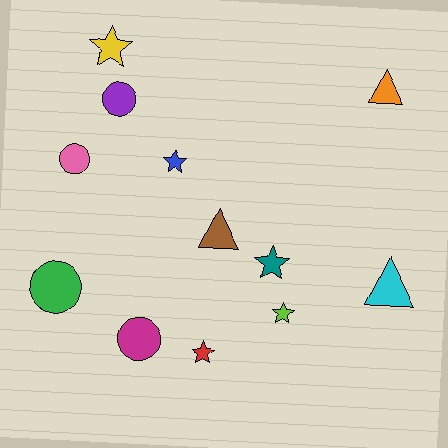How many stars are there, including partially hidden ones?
There are 5 stars.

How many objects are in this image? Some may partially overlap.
There are 12 objects.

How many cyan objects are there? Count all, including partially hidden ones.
There is 1 cyan object.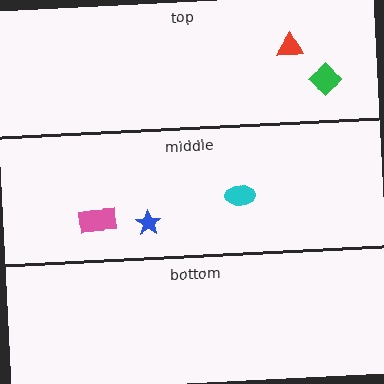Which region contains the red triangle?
The top region.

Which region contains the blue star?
The middle region.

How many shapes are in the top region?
2.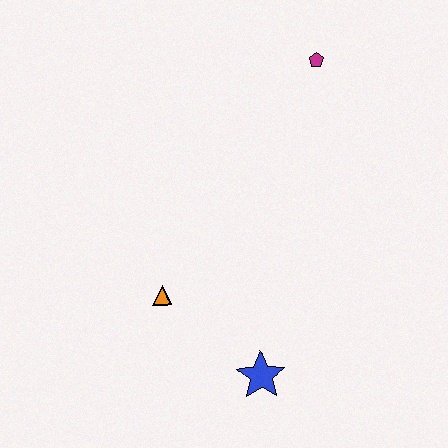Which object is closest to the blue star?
The orange triangle is closest to the blue star.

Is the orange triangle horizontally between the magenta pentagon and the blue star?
No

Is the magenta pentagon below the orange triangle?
No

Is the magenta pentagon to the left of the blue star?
No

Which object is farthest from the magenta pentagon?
The blue star is farthest from the magenta pentagon.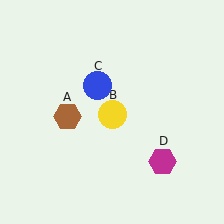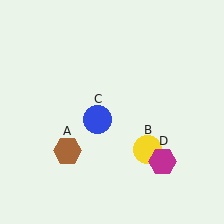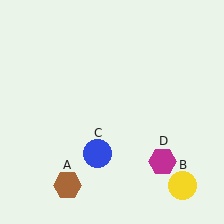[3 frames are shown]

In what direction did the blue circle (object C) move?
The blue circle (object C) moved down.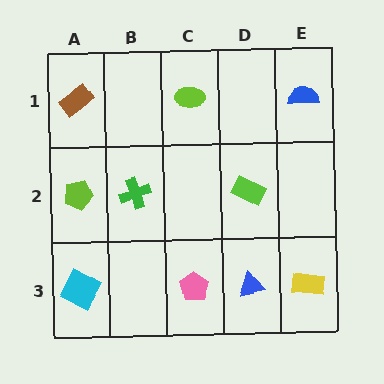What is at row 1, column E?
A blue semicircle.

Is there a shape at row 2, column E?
No, that cell is empty.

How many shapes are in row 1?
3 shapes.